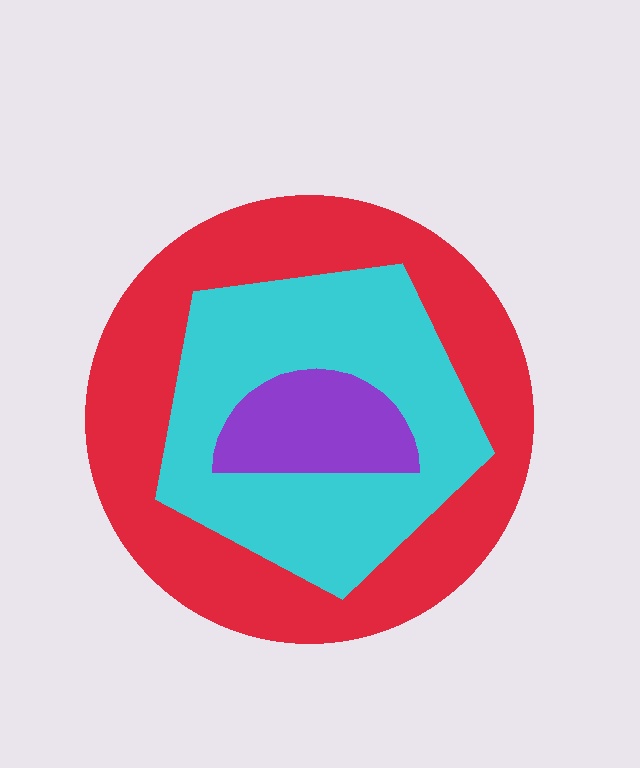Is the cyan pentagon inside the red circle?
Yes.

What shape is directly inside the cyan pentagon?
The purple semicircle.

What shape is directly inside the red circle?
The cyan pentagon.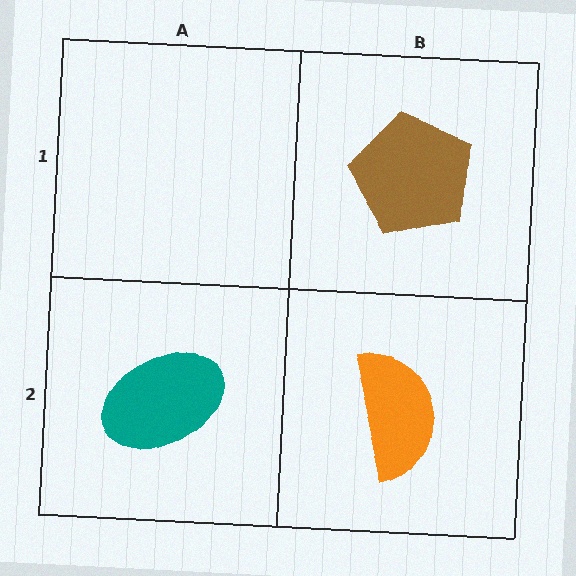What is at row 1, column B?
A brown pentagon.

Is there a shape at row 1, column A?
No, that cell is empty.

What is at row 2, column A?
A teal ellipse.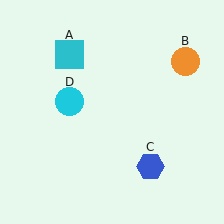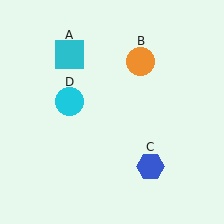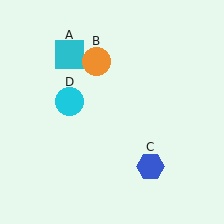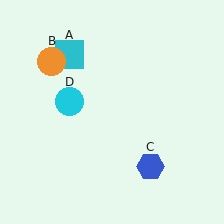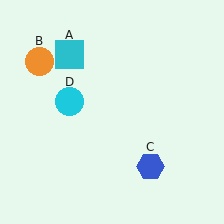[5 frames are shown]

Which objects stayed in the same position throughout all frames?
Cyan square (object A) and blue hexagon (object C) and cyan circle (object D) remained stationary.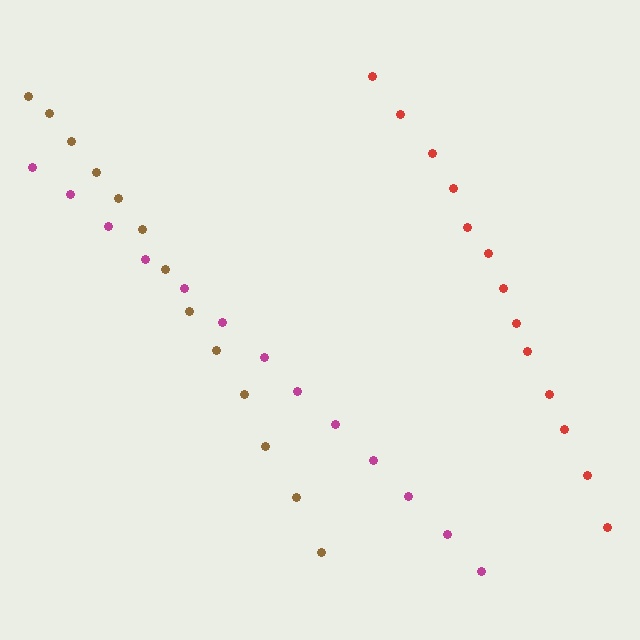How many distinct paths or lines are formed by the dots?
There are 3 distinct paths.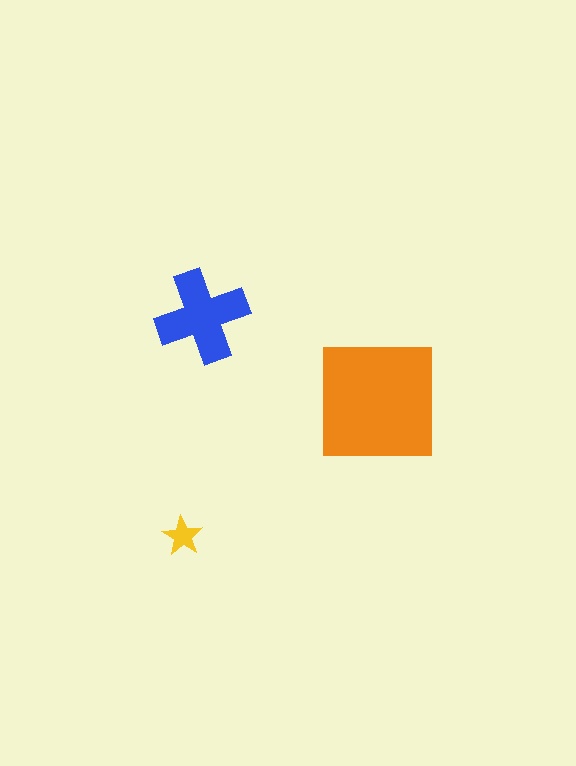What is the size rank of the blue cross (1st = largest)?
2nd.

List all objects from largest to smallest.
The orange square, the blue cross, the yellow star.